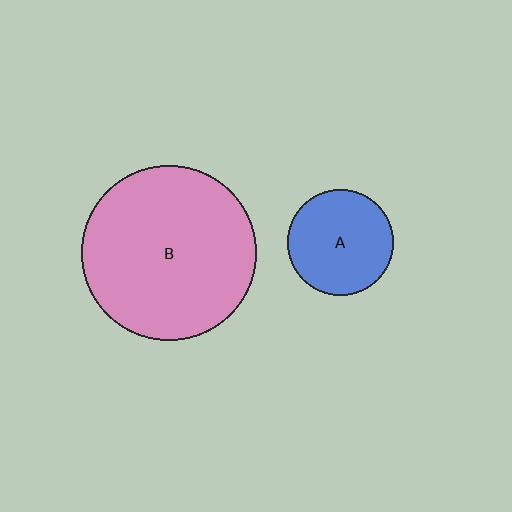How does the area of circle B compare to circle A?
Approximately 2.7 times.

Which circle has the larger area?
Circle B (pink).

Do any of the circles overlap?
No, none of the circles overlap.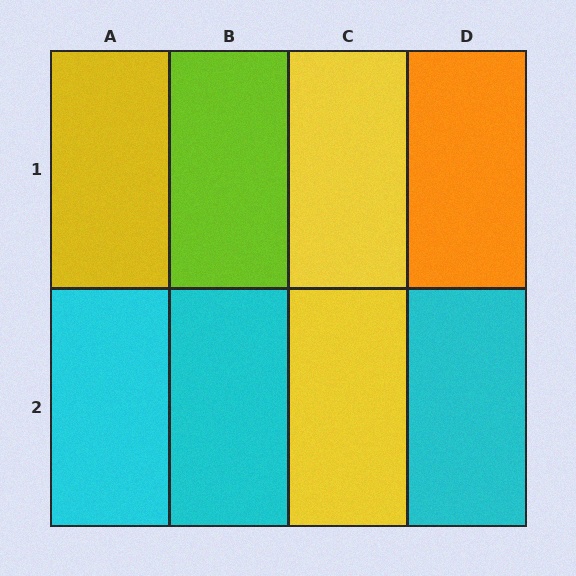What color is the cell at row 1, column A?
Yellow.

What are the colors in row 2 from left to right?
Cyan, cyan, yellow, cyan.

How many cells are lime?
1 cell is lime.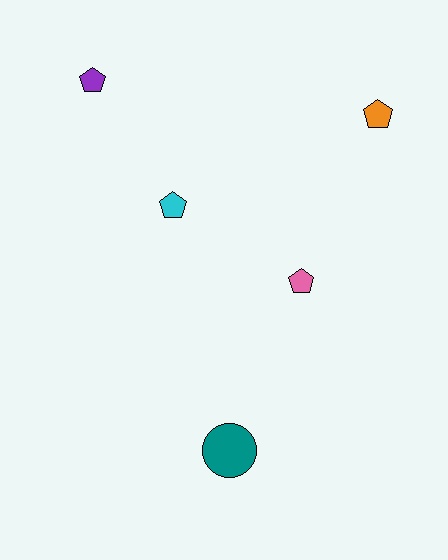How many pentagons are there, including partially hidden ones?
There are 4 pentagons.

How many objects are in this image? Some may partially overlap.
There are 5 objects.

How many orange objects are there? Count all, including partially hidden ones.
There is 1 orange object.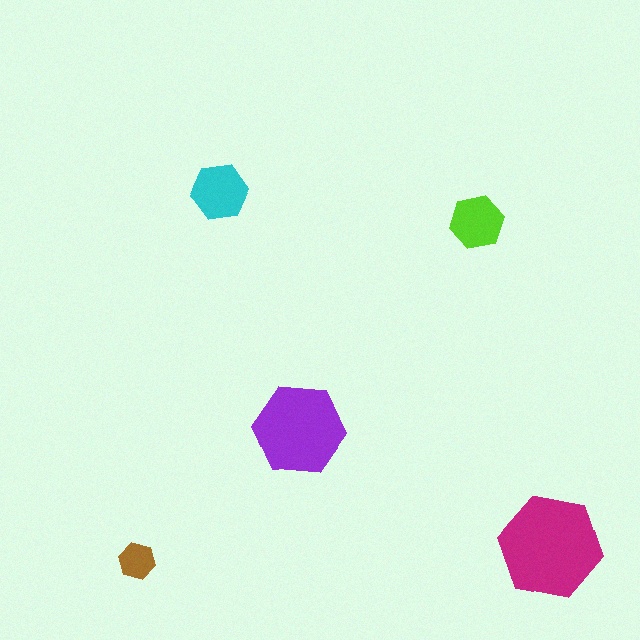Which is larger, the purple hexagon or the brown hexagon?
The purple one.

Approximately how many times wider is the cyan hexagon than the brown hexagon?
About 1.5 times wider.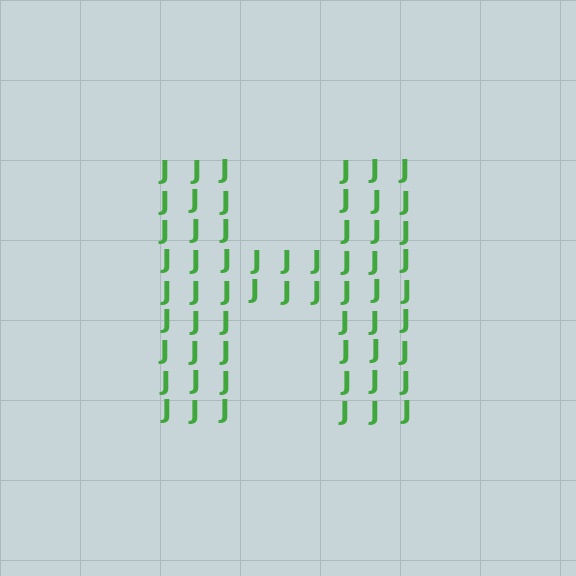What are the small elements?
The small elements are letter J's.